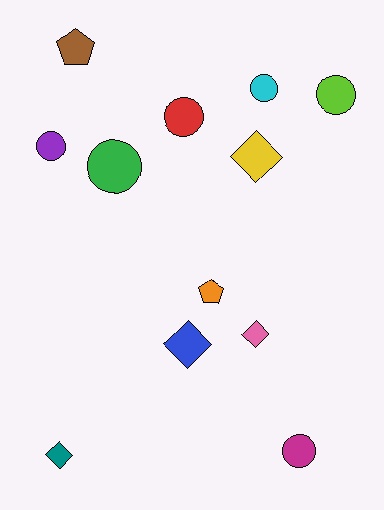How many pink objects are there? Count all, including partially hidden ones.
There is 1 pink object.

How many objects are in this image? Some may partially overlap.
There are 12 objects.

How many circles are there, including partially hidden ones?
There are 6 circles.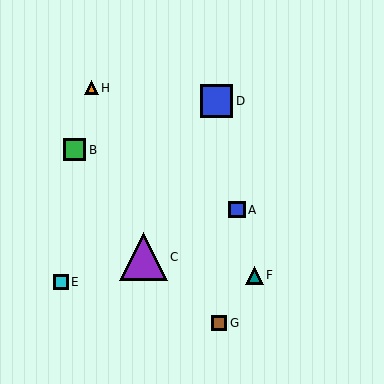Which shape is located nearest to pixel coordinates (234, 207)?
The blue square (labeled A) at (237, 210) is nearest to that location.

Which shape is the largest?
The purple triangle (labeled C) is the largest.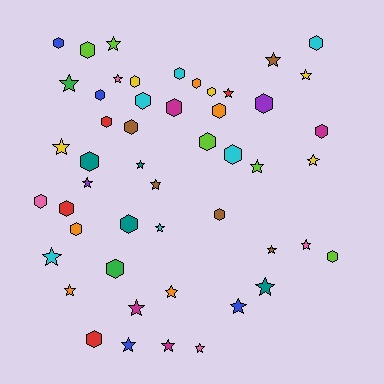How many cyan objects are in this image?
There are 6 cyan objects.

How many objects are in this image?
There are 50 objects.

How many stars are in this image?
There are 24 stars.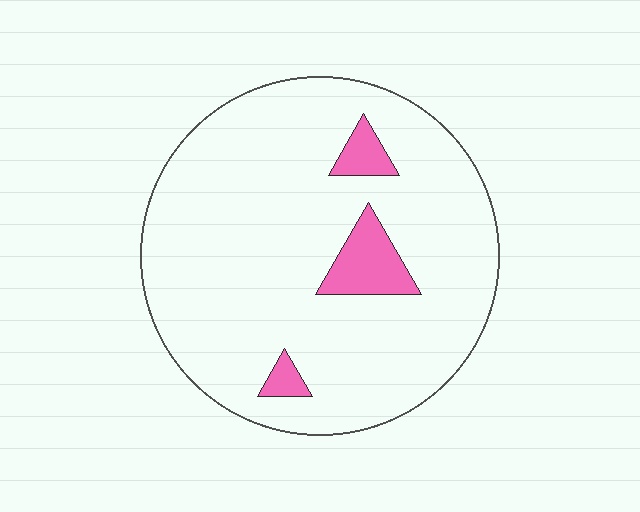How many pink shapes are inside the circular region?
3.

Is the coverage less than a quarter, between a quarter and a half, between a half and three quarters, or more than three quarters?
Less than a quarter.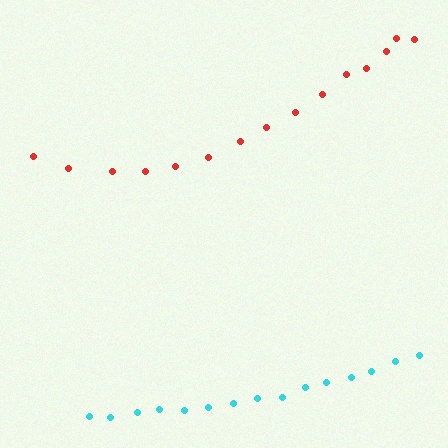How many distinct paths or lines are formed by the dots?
There are 2 distinct paths.